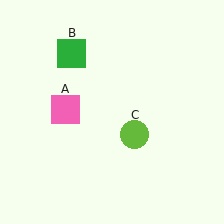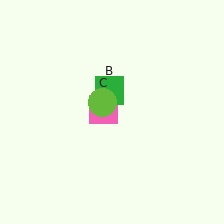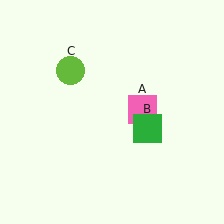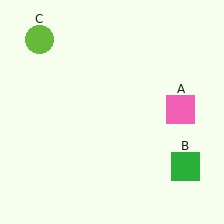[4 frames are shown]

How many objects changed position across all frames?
3 objects changed position: pink square (object A), green square (object B), lime circle (object C).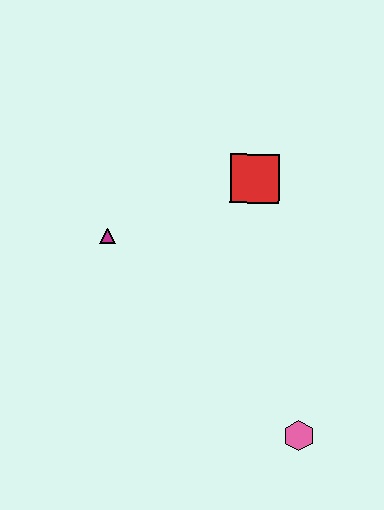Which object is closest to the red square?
The magenta triangle is closest to the red square.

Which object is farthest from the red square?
The pink hexagon is farthest from the red square.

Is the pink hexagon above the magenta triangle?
No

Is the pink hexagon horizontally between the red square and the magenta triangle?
No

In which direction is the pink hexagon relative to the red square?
The pink hexagon is below the red square.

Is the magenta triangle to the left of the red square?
Yes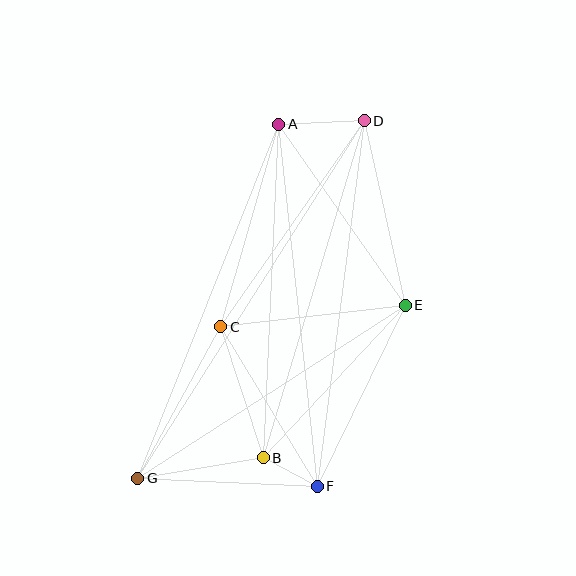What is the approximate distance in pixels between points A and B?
The distance between A and B is approximately 334 pixels.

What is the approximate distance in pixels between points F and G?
The distance between F and G is approximately 180 pixels.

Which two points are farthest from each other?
Points D and G are farthest from each other.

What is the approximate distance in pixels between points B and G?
The distance between B and G is approximately 127 pixels.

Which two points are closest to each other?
Points B and F are closest to each other.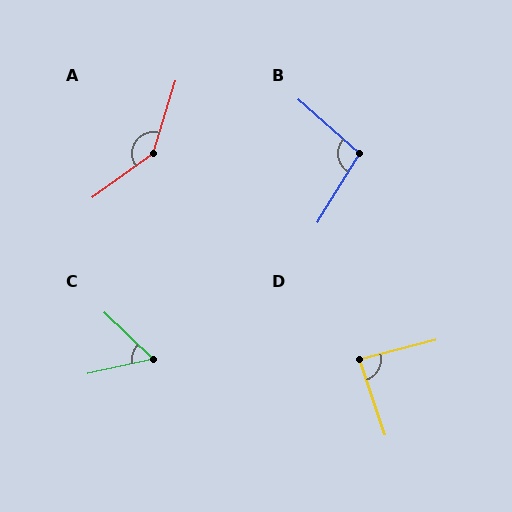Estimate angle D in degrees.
Approximately 85 degrees.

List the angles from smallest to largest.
C (56°), D (85°), B (100°), A (144°).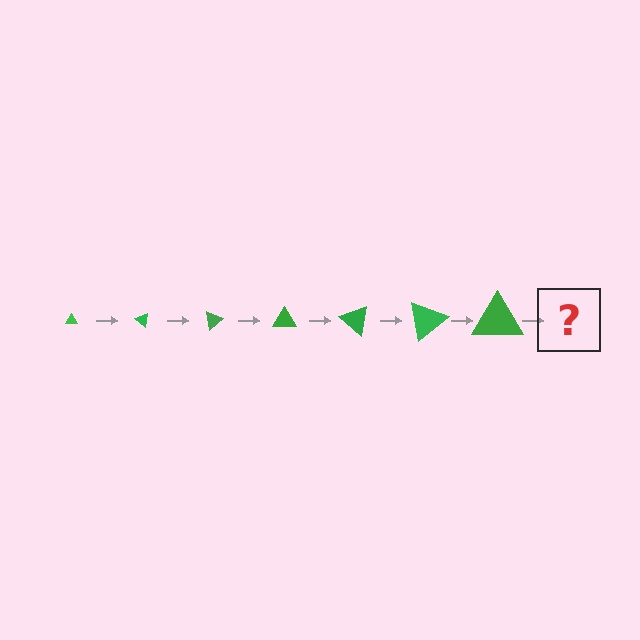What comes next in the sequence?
The next element should be a triangle, larger than the previous one and rotated 280 degrees from the start.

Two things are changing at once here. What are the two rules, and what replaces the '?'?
The two rules are that the triangle grows larger each step and it rotates 40 degrees each step. The '?' should be a triangle, larger than the previous one and rotated 280 degrees from the start.